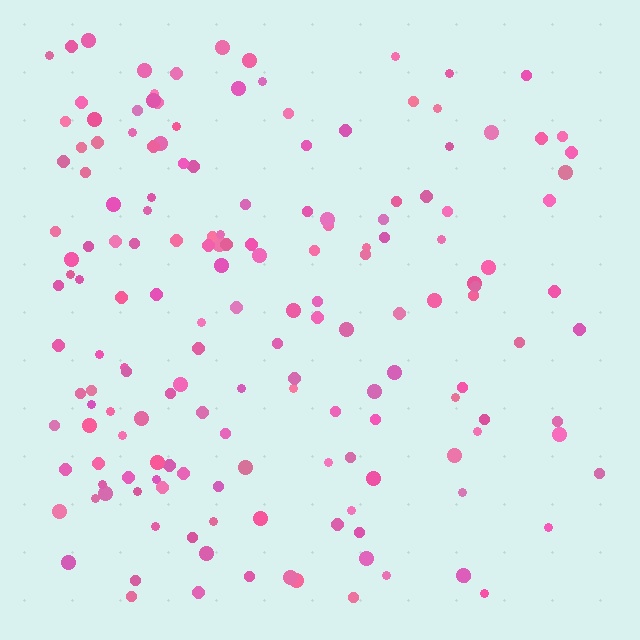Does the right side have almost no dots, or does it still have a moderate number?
Still a moderate number, just noticeably fewer than the left.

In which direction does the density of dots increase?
From right to left, with the left side densest.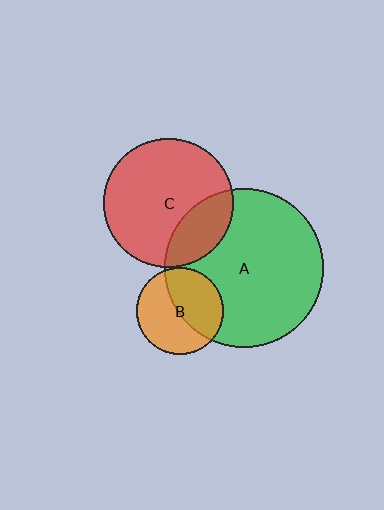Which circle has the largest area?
Circle A (green).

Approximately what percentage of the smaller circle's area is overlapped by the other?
Approximately 5%.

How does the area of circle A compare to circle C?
Approximately 1.5 times.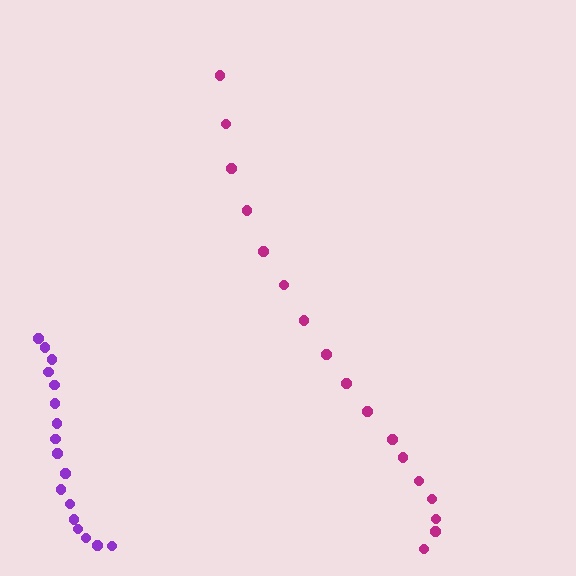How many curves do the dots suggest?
There are 2 distinct paths.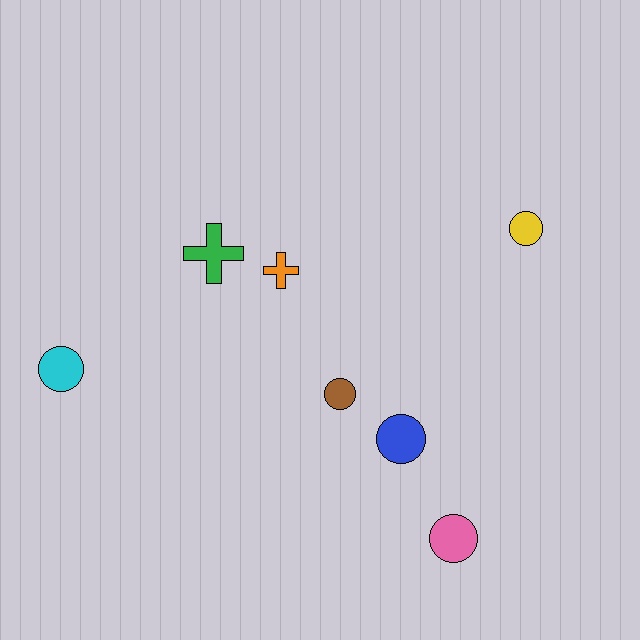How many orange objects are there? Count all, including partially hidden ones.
There is 1 orange object.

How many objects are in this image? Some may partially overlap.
There are 7 objects.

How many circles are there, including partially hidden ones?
There are 5 circles.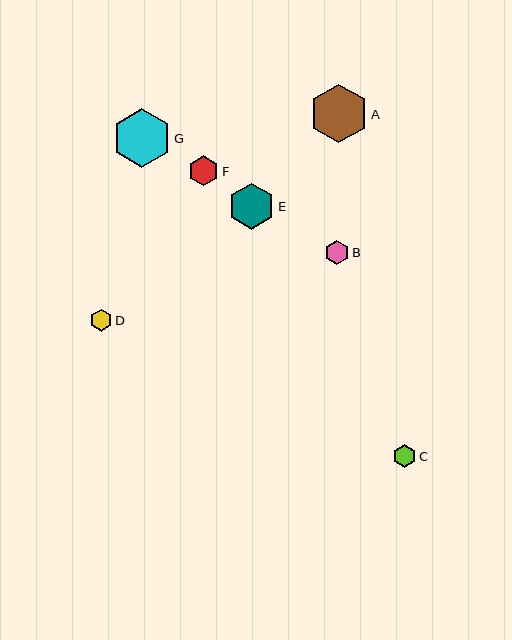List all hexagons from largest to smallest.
From largest to smallest: G, A, E, F, B, C, D.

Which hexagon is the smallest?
Hexagon D is the smallest with a size of approximately 22 pixels.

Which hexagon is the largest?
Hexagon G is the largest with a size of approximately 59 pixels.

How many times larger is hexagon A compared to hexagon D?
Hexagon A is approximately 2.6 times the size of hexagon D.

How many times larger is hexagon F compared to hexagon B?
Hexagon F is approximately 1.2 times the size of hexagon B.